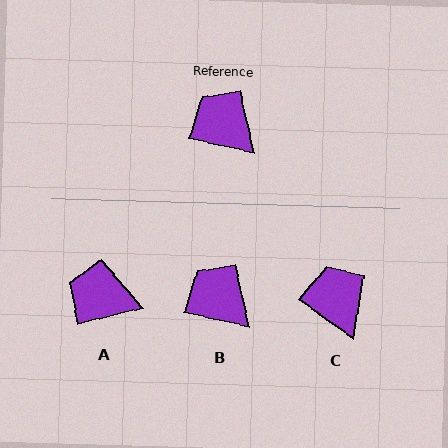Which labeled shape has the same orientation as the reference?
B.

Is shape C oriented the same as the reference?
No, it is off by about 23 degrees.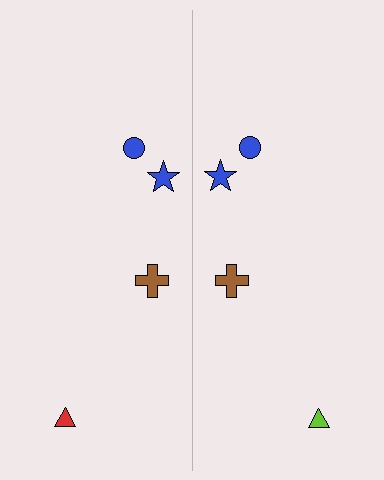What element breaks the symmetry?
The lime triangle on the right side breaks the symmetry — its mirror counterpart is red.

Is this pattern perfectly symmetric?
No, the pattern is not perfectly symmetric. The lime triangle on the right side breaks the symmetry — its mirror counterpart is red.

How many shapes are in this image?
There are 8 shapes in this image.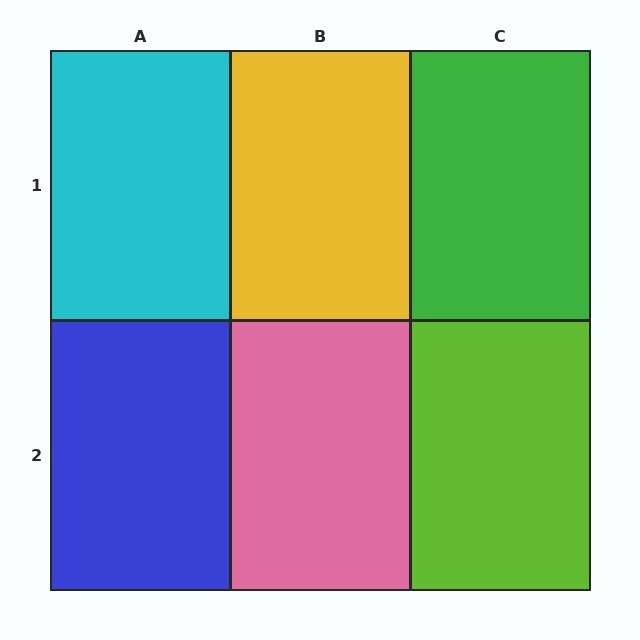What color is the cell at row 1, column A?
Cyan.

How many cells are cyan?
1 cell is cyan.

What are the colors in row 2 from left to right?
Blue, pink, lime.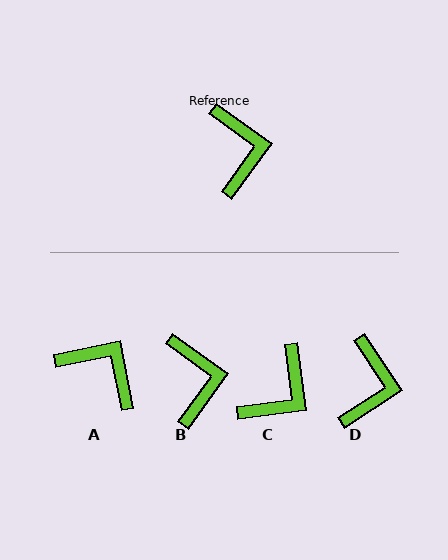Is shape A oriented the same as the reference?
No, it is off by about 47 degrees.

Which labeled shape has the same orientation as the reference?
B.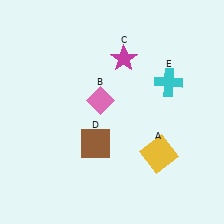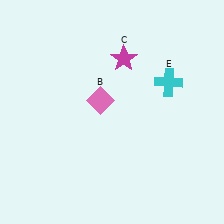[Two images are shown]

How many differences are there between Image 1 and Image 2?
There are 2 differences between the two images.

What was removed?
The yellow square (A), the brown square (D) were removed in Image 2.